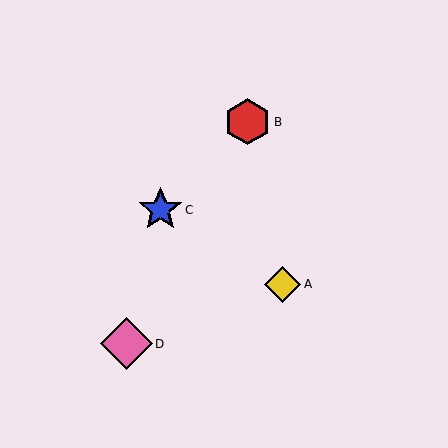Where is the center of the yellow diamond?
The center of the yellow diamond is at (283, 284).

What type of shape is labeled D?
Shape D is a pink diamond.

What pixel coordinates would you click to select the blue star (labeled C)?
Click at (160, 210) to select the blue star C.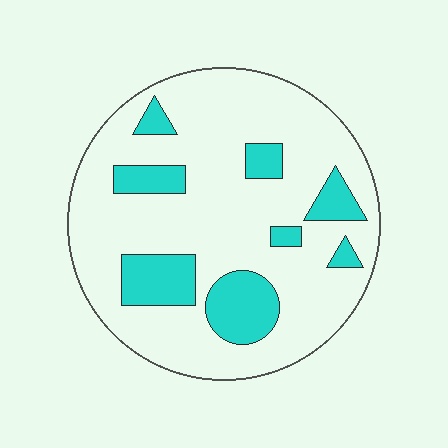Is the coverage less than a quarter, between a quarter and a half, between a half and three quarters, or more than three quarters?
Less than a quarter.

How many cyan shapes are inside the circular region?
8.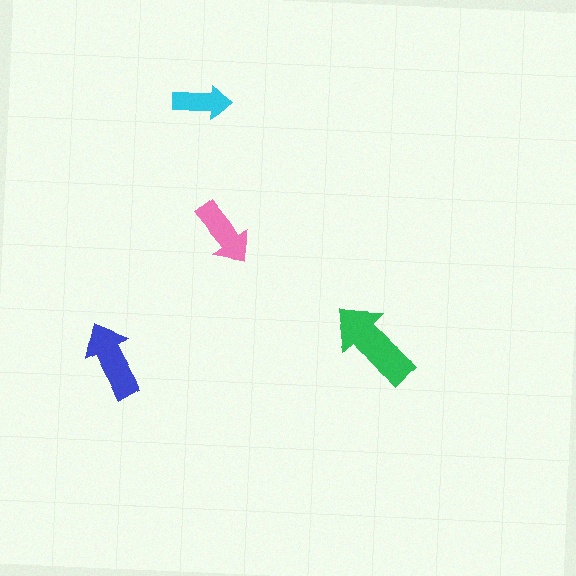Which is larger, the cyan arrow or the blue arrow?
The blue one.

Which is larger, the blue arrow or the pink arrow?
The blue one.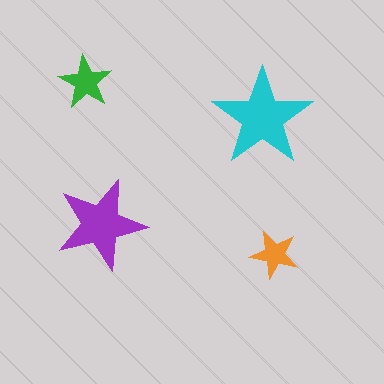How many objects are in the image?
There are 4 objects in the image.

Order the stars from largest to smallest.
the cyan one, the purple one, the green one, the orange one.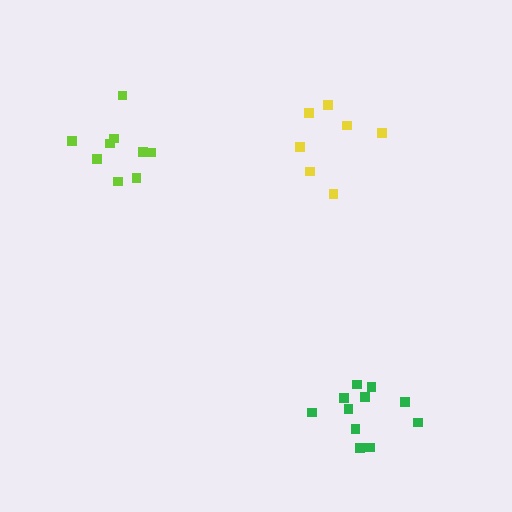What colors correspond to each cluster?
The clusters are colored: green, lime, yellow.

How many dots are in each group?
Group 1: 11 dots, Group 2: 9 dots, Group 3: 7 dots (27 total).